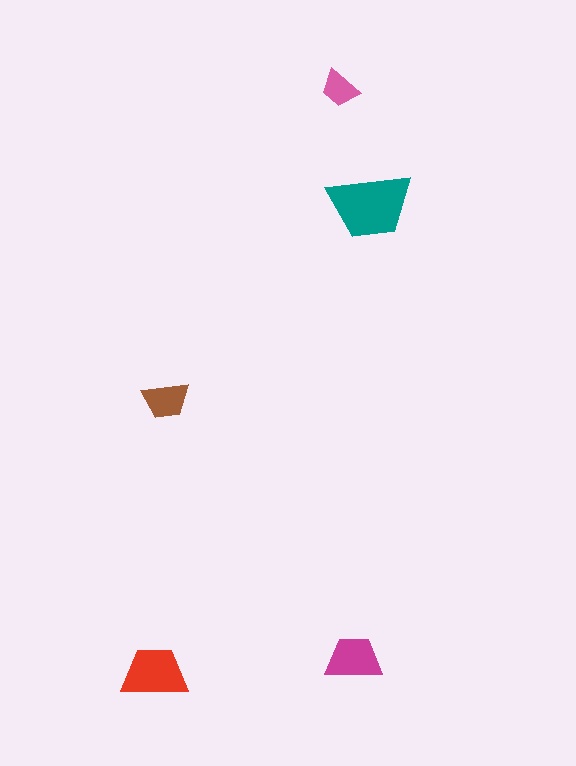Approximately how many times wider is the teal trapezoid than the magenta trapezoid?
About 1.5 times wider.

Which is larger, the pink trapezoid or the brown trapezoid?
The brown one.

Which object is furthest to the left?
The red trapezoid is leftmost.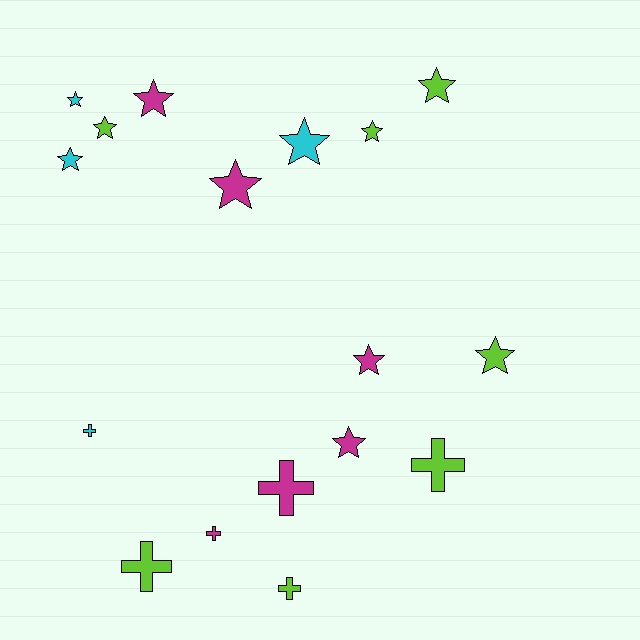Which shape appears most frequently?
Star, with 11 objects.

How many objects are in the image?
There are 17 objects.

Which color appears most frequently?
Lime, with 7 objects.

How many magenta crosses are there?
There are 2 magenta crosses.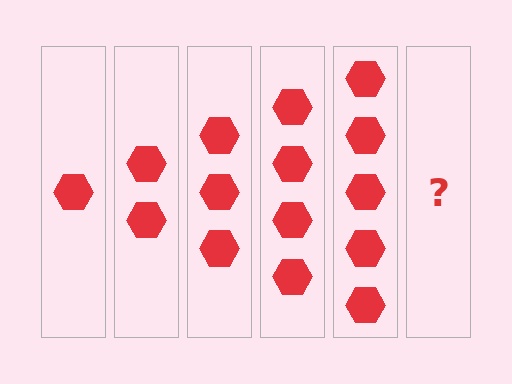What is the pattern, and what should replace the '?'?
The pattern is that each step adds one more hexagon. The '?' should be 6 hexagons.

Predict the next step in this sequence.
The next step is 6 hexagons.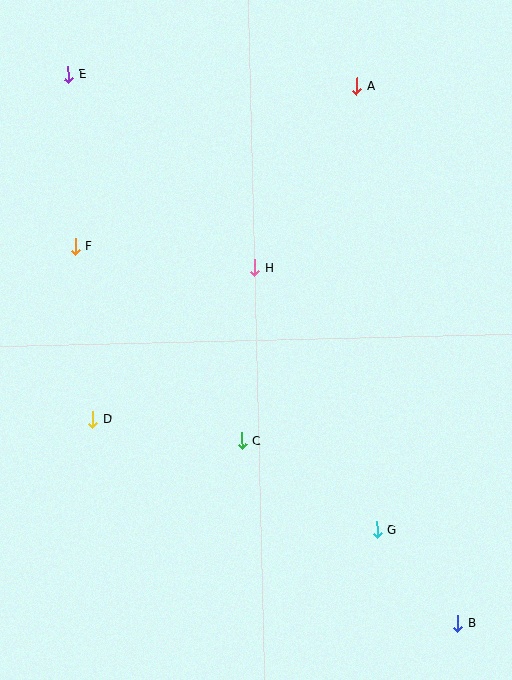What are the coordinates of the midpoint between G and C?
The midpoint between G and C is at (309, 485).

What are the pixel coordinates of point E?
Point E is at (68, 75).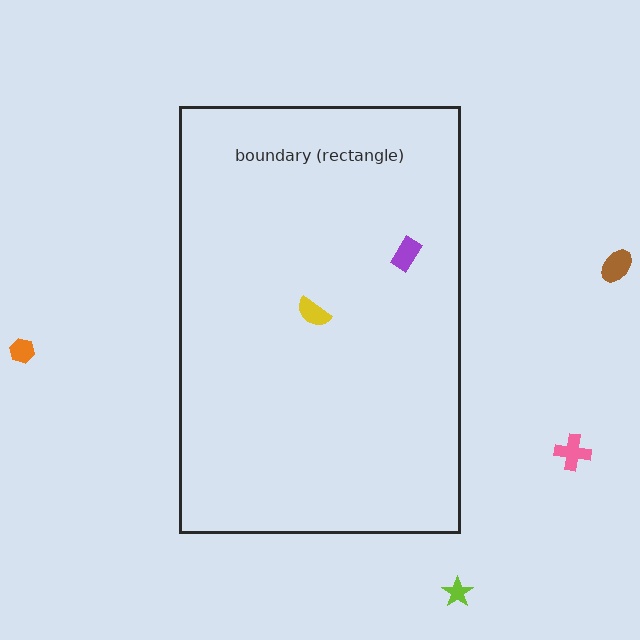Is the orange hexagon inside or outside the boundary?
Outside.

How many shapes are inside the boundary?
2 inside, 4 outside.